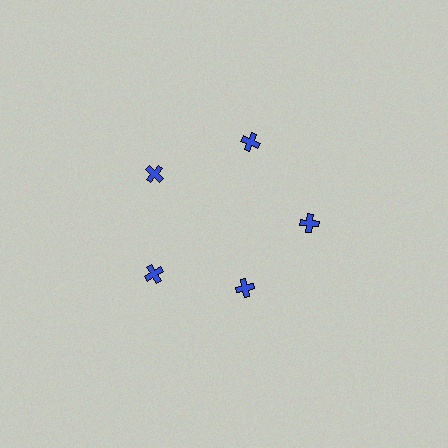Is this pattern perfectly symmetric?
No. The 5 blue crosses are arranged in a ring, but one element near the 5 o'clock position is pulled inward toward the center, breaking the 5-fold rotational symmetry.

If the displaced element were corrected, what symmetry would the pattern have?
It would have 5-fold rotational symmetry — the pattern would map onto itself every 72 degrees.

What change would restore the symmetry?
The symmetry would be restored by moving it outward, back onto the ring so that all 5 crosses sit at equal angles and equal distance from the center.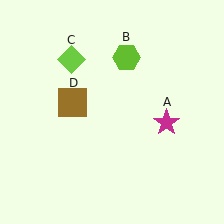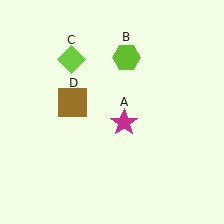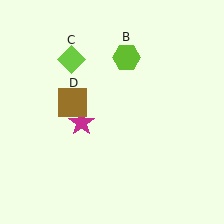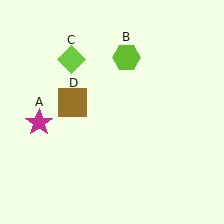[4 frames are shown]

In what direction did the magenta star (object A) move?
The magenta star (object A) moved left.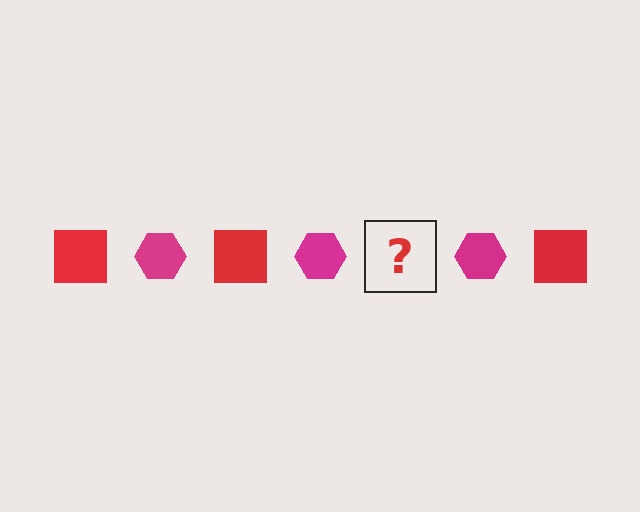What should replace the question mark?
The question mark should be replaced with a red square.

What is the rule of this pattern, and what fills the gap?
The rule is that the pattern alternates between red square and magenta hexagon. The gap should be filled with a red square.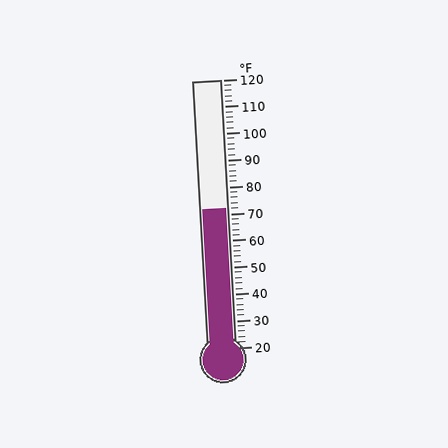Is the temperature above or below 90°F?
The temperature is below 90°F.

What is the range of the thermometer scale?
The thermometer scale ranges from 20°F to 120°F.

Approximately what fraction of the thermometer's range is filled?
The thermometer is filled to approximately 50% of its range.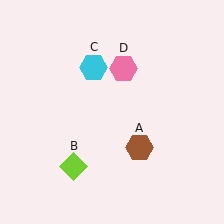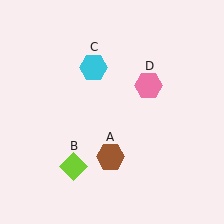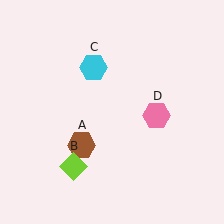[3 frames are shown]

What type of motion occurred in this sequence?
The brown hexagon (object A), pink hexagon (object D) rotated clockwise around the center of the scene.